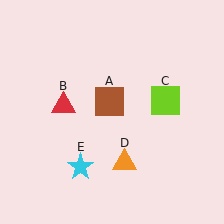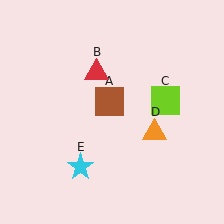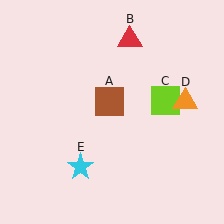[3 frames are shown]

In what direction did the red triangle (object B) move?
The red triangle (object B) moved up and to the right.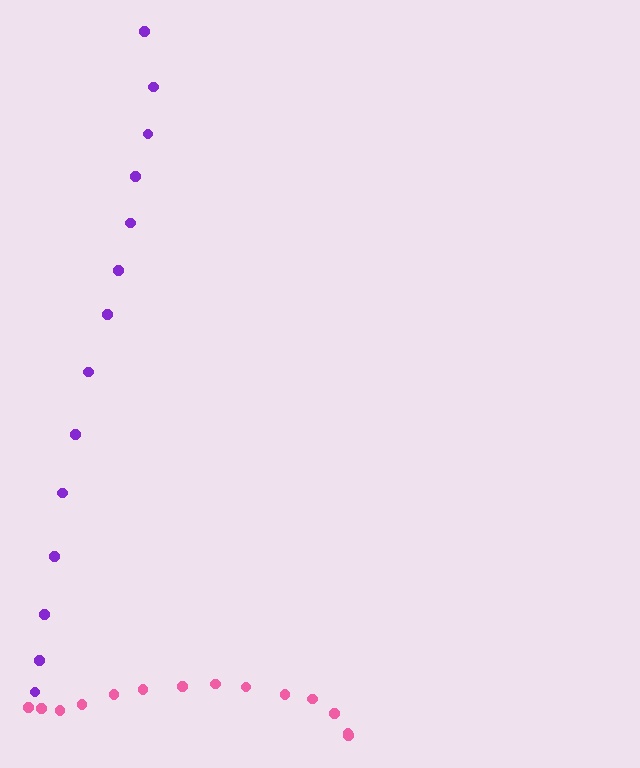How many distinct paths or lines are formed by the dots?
There are 2 distinct paths.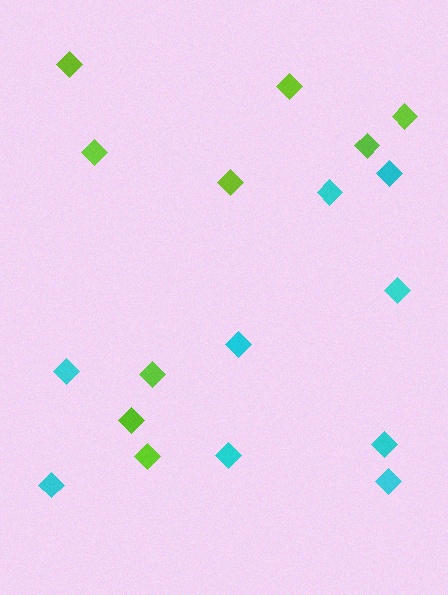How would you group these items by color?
There are 2 groups: one group of cyan diamonds (9) and one group of lime diamonds (9).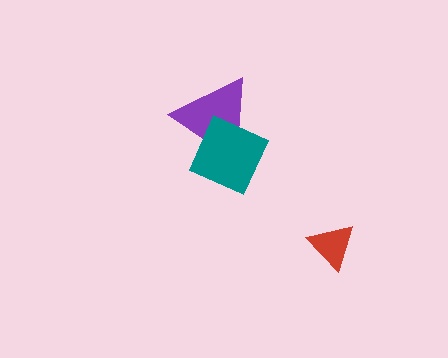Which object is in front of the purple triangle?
The teal diamond is in front of the purple triangle.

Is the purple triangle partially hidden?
Yes, it is partially covered by another shape.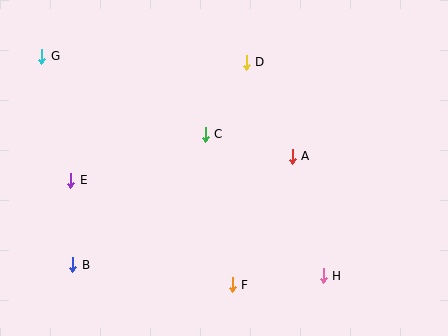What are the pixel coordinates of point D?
Point D is at (246, 62).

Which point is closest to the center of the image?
Point C at (205, 134) is closest to the center.